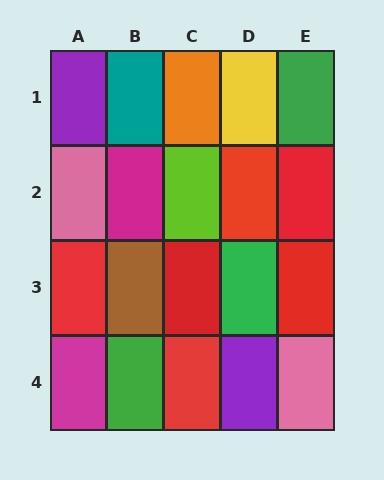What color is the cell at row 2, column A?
Pink.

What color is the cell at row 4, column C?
Red.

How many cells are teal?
1 cell is teal.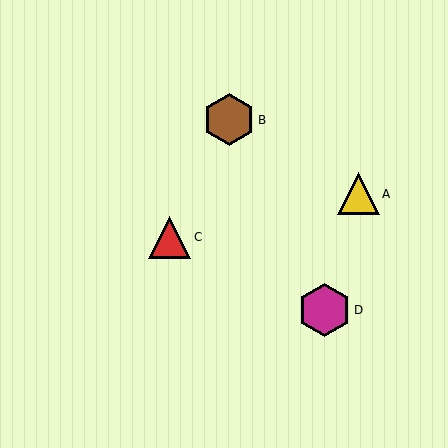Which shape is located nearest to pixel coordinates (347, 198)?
The yellow triangle (labeled A) at (359, 194) is nearest to that location.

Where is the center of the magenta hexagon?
The center of the magenta hexagon is at (324, 310).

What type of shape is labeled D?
Shape D is a magenta hexagon.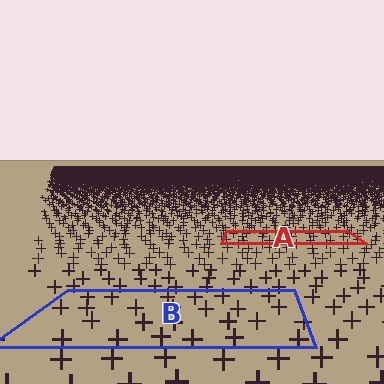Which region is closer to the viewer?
Region B is closer. The texture elements there are larger and more spread out.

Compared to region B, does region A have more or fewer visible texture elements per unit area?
Region A has more texture elements per unit area — they are packed more densely because it is farther away.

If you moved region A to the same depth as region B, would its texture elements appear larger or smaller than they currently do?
They would appear larger. At a closer depth, the same texture elements are projected at a bigger on-screen size.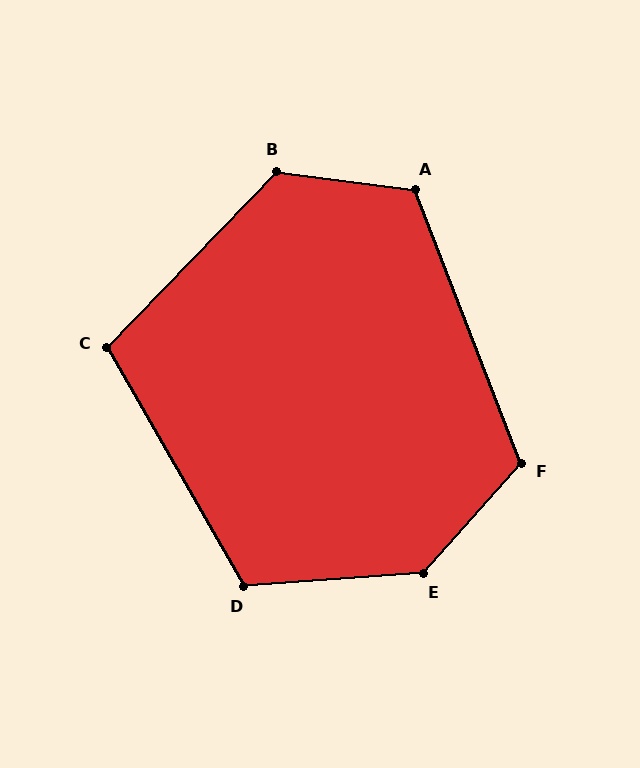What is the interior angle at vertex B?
Approximately 127 degrees (obtuse).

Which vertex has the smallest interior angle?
C, at approximately 106 degrees.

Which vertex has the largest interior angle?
E, at approximately 136 degrees.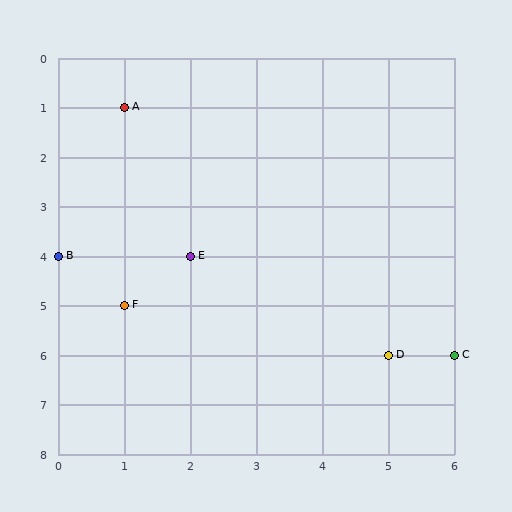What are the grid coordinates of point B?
Point B is at grid coordinates (0, 4).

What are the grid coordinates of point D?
Point D is at grid coordinates (5, 6).